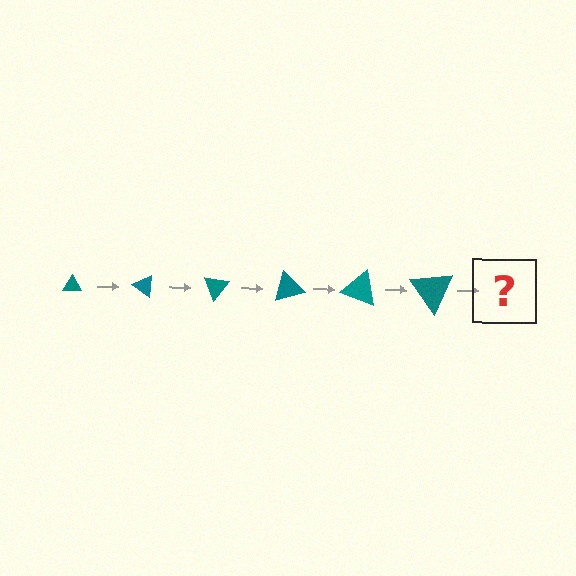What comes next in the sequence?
The next element should be a triangle, larger than the previous one and rotated 210 degrees from the start.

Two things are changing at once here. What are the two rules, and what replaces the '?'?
The two rules are that the triangle grows larger each step and it rotates 35 degrees each step. The '?' should be a triangle, larger than the previous one and rotated 210 degrees from the start.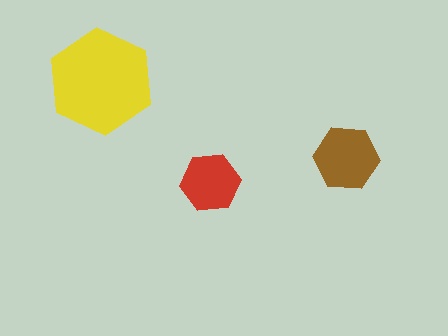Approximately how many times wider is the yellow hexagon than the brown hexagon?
About 1.5 times wider.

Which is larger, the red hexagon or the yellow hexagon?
The yellow one.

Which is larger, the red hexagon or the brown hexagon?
The brown one.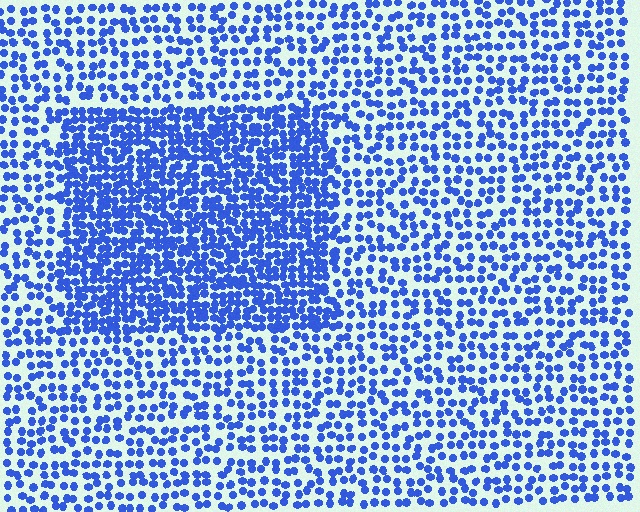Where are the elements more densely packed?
The elements are more densely packed inside the rectangle boundary.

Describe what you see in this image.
The image contains small blue elements arranged at two different densities. A rectangle-shaped region is visible where the elements are more densely packed than the surrounding area.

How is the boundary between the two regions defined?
The boundary is defined by a change in element density (approximately 1.9x ratio). All elements are the same color, size, and shape.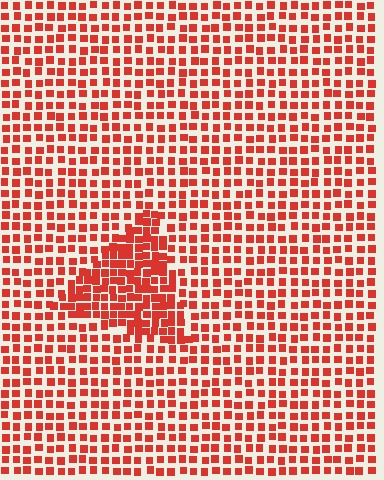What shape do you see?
I see a triangle.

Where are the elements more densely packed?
The elements are more densely packed inside the triangle boundary.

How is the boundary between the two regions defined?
The boundary is defined by a change in element density (approximately 1.7x ratio). All elements are the same color, size, and shape.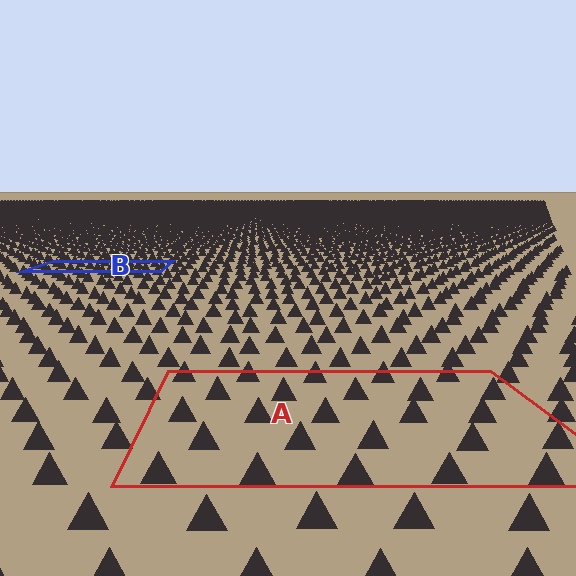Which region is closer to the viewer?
Region A is closer. The texture elements there are larger and more spread out.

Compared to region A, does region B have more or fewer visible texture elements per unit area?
Region B has more texture elements per unit area — they are packed more densely because it is farther away.